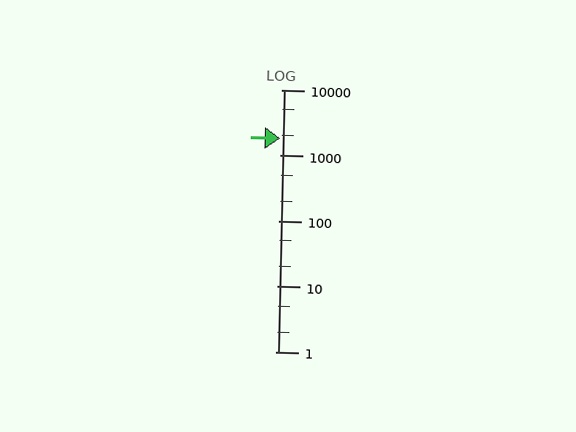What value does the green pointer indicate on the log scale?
The pointer indicates approximately 1800.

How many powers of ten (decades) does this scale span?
The scale spans 4 decades, from 1 to 10000.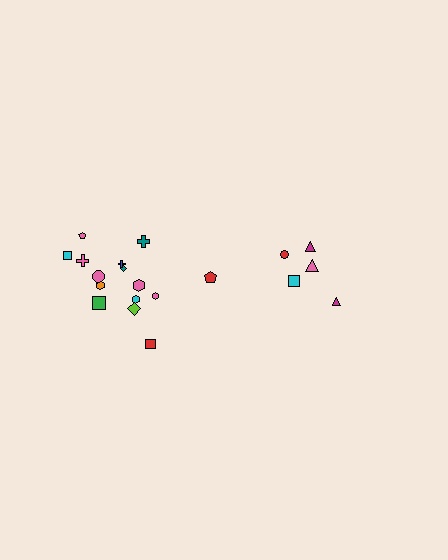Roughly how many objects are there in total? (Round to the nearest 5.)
Roughly 20 objects in total.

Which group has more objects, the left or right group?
The left group.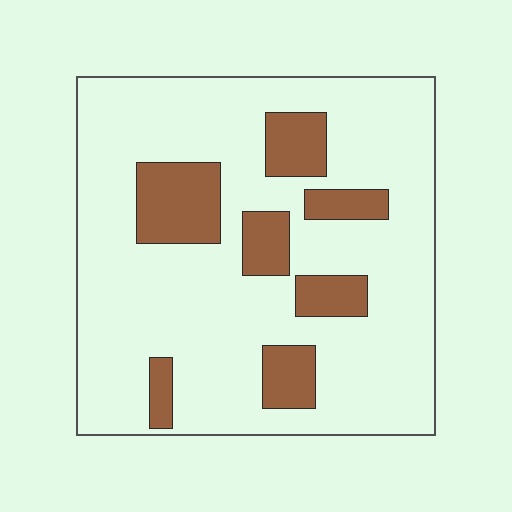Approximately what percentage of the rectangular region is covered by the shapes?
Approximately 20%.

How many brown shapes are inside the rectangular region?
7.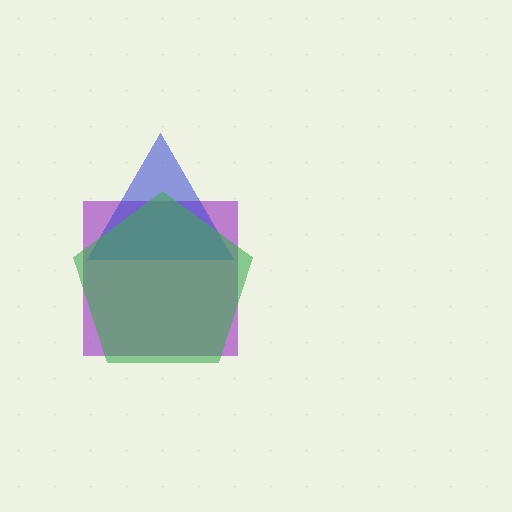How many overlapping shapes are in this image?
There are 3 overlapping shapes in the image.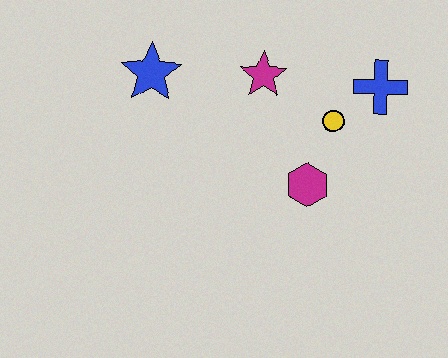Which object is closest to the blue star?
The magenta star is closest to the blue star.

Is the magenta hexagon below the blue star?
Yes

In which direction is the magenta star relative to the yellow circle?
The magenta star is to the left of the yellow circle.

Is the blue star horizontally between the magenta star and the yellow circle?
No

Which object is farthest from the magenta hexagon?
The blue star is farthest from the magenta hexagon.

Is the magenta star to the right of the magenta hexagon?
No